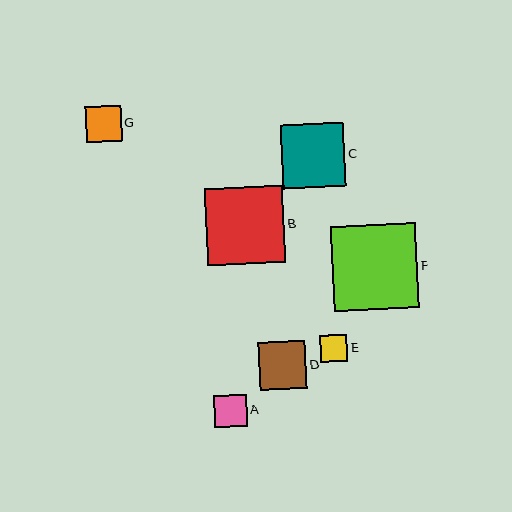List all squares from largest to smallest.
From largest to smallest: F, B, C, D, G, A, E.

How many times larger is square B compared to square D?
Square B is approximately 1.6 times the size of square D.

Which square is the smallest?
Square E is the smallest with a size of approximately 27 pixels.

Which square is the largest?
Square F is the largest with a size of approximately 86 pixels.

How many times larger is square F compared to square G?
Square F is approximately 2.4 times the size of square G.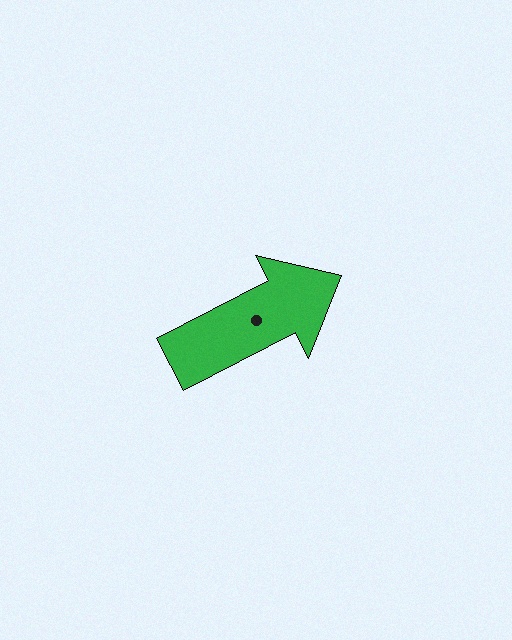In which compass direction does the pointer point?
Northeast.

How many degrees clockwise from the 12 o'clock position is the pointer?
Approximately 63 degrees.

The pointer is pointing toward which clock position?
Roughly 2 o'clock.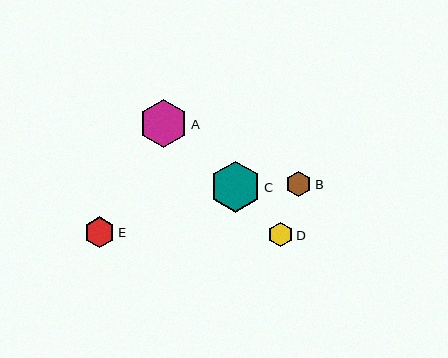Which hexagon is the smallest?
Hexagon D is the smallest with a size of approximately 24 pixels.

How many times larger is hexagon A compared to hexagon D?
Hexagon A is approximately 2.0 times the size of hexagon D.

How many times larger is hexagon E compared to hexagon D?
Hexagon E is approximately 1.3 times the size of hexagon D.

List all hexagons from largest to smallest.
From largest to smallest: C, A, E, B, D.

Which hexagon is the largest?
Hexagon C is the largest with a size of approximately 51 pixels.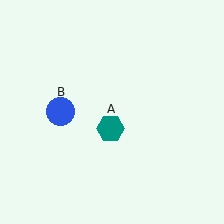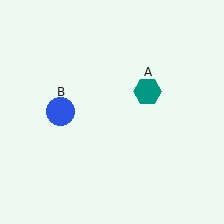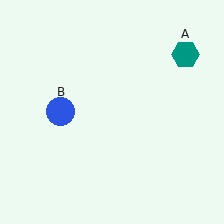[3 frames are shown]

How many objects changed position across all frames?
1 object changed position: teal hexagon (object A).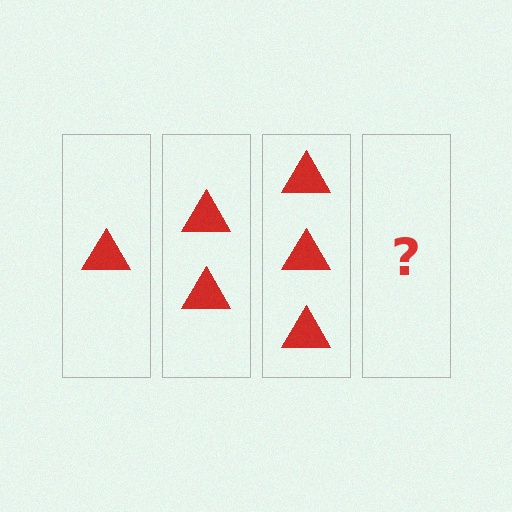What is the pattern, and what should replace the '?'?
The pattern is that each step adds one more triangle. The '?' should be 4 triangles.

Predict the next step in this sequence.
The next step is 4 triangles.